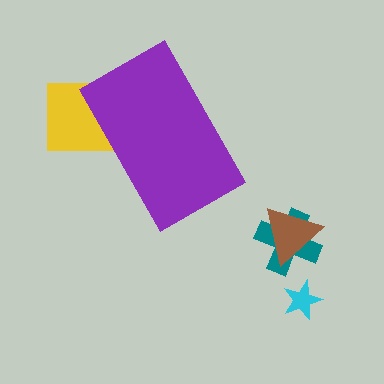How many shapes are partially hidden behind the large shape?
1 shape is partially hidden.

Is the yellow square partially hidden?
Yes, the yellow square is partially hidden behind the purple rectangle.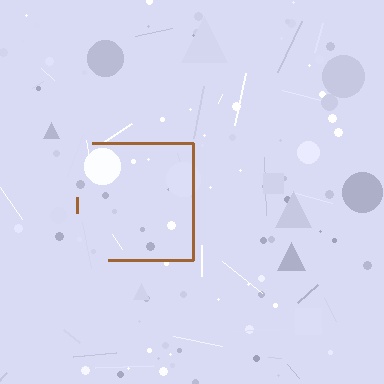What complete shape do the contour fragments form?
The contour fragments form a square.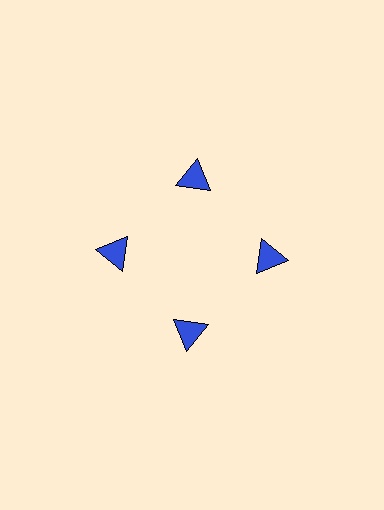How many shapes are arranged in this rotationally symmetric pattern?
There are 4 shapes, arranged in 4 groups of 1.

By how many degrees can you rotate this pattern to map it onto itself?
The pattern maps onto itself every 90 degrees of rotation.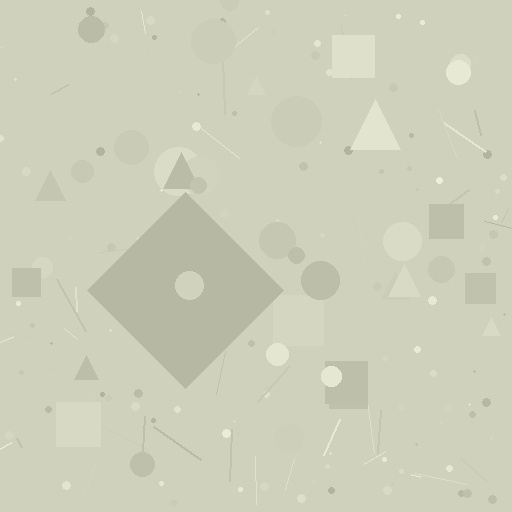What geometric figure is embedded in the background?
A diamond is embedded in the background.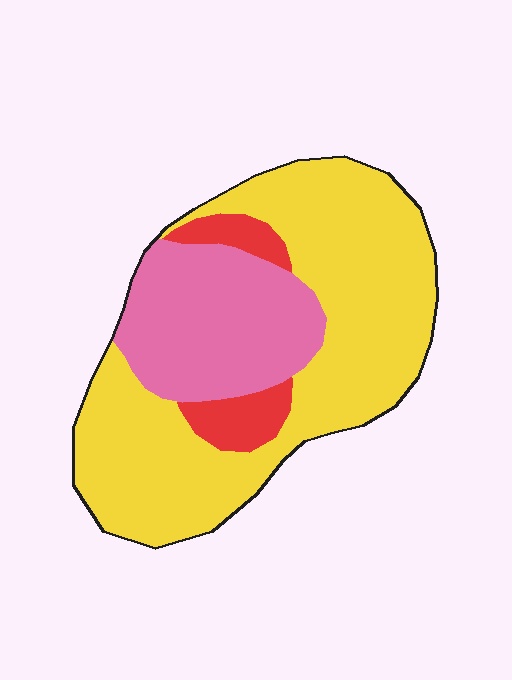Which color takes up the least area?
Red, at roughly 10%.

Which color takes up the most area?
Yellow, at roughly 65%.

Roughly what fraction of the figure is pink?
Pink covers around 30% of the figure.